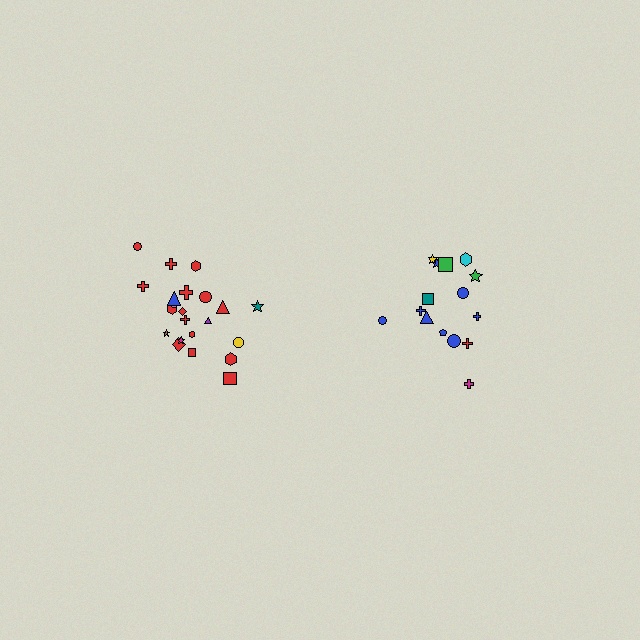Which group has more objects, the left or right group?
The left group.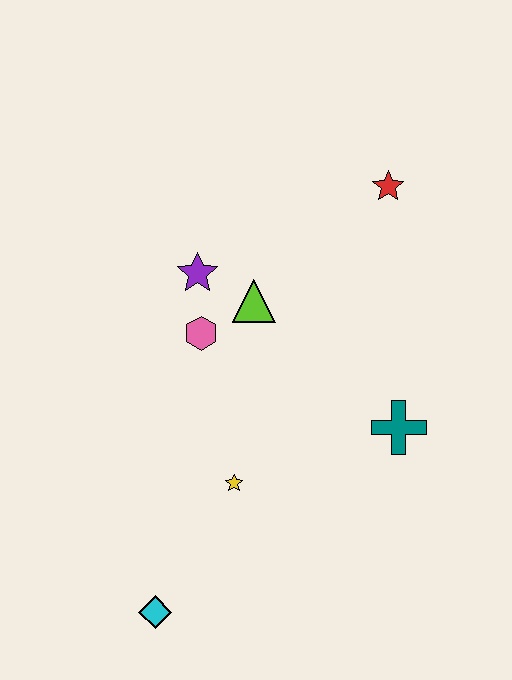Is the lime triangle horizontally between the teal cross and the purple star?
Yes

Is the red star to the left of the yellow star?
No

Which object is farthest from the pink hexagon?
The cyan diamond is farthest from the pink hexagon.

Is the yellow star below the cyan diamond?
No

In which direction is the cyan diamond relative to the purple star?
The cyan diamond is below the purple star.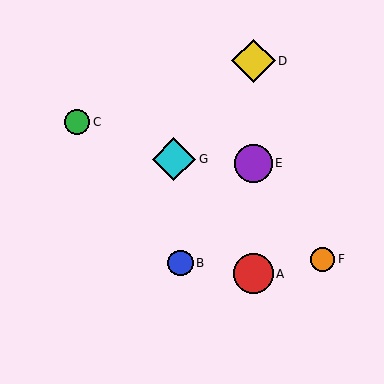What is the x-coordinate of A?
Object A is at x≈254.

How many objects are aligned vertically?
3 objects (A, D, E) are aligned vertically.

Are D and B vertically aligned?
No, D is at x≈254 and B is at x≈180.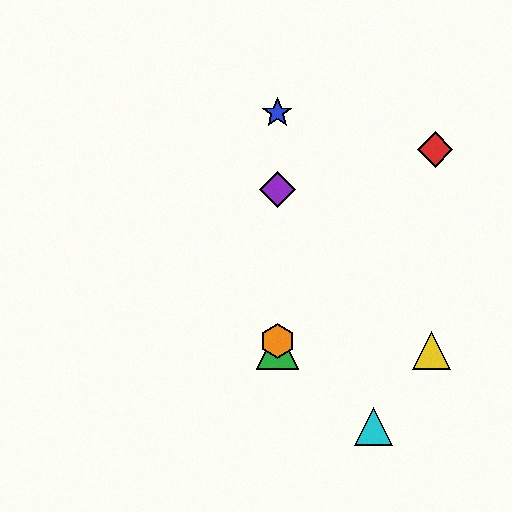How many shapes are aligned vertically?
4 shapes (the blue star, the green triangle, the purple diamond, the orange hexagon) are aligned vertically.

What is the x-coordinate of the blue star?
The blue star is at x≈277.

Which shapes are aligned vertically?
The blue star, the green triangle, the purple diamond, the orange hexagon are aligned vertically.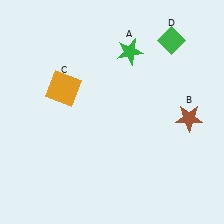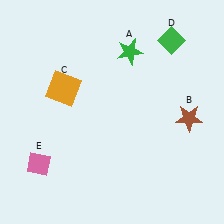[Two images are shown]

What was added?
A pink diamond (E) was added in Image 2.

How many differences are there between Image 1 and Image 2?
There is 1 difference between the two images.